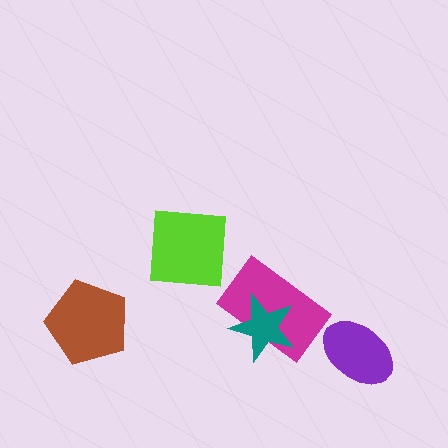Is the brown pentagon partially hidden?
No, no other shape covers it.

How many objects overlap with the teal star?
1 object overlaps with the teal star.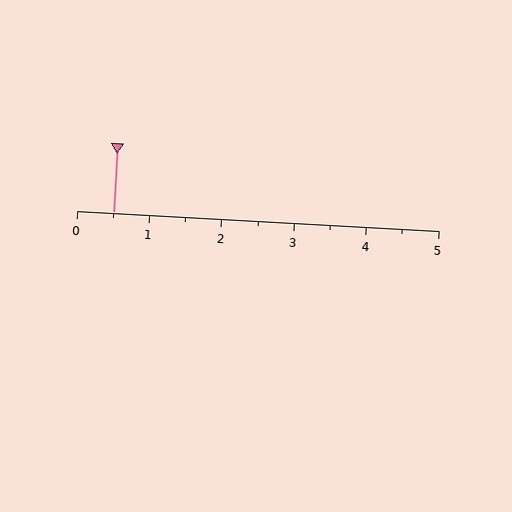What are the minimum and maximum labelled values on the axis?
The axis runs from 0 to 5.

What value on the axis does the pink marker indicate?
The marker indicates approximately 0.5.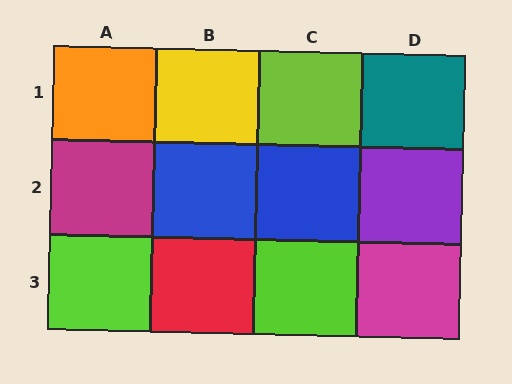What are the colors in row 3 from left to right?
Lime, red, lime, magenta.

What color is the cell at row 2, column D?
Purple.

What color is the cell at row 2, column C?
Blue.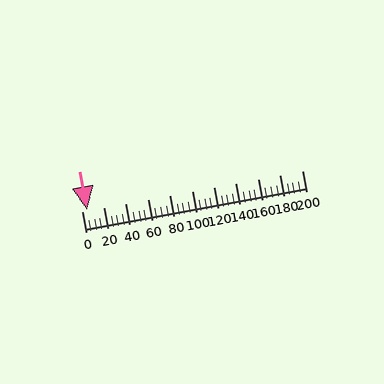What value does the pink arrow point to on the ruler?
The pink arrow points to approximately 5.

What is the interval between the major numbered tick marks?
The major tick marks are spaced 20 units apart.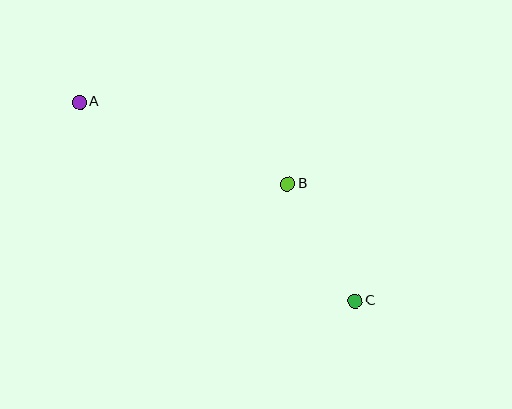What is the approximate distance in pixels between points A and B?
The distance between A and B is approximately 224 pixels.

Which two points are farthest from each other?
Points A and C are farthest from each other.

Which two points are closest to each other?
Points B and C are closest to each other.